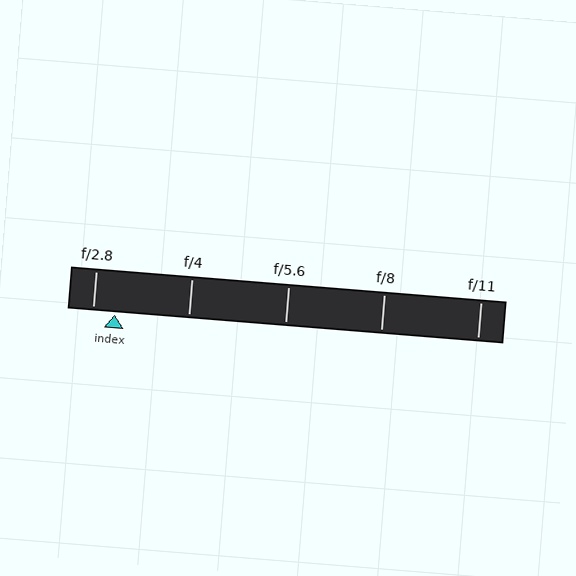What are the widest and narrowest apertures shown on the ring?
The widest aperture shown is f/2.8 and the narrowest is f/11.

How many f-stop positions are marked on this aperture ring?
There are 5 f-stop positions marked.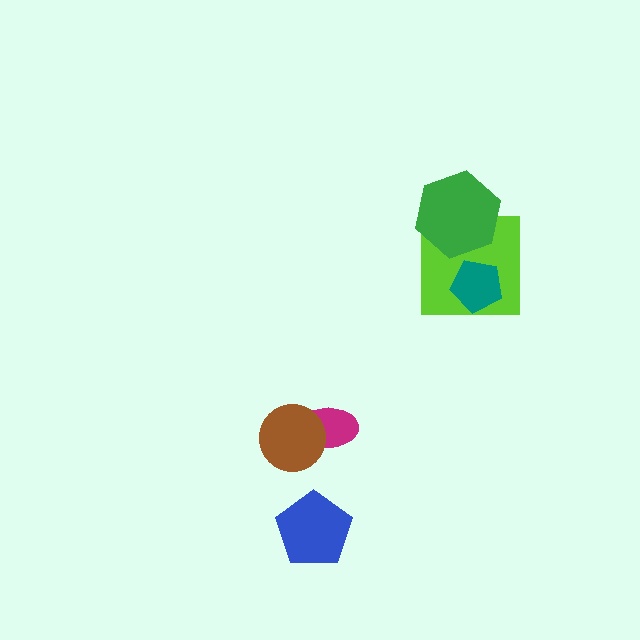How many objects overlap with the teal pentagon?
1 object overlaps with the teal pentagon.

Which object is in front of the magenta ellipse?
The brown circle is in front of the magenta ellipse.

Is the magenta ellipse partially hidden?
Yes, it is partially covered by another shape.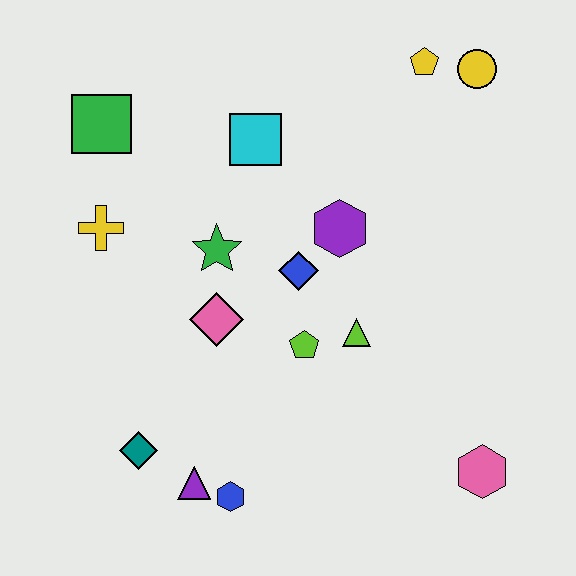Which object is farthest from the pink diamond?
The yellow circle is farthest from the pink diamond.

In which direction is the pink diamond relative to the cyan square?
The pink diamond is below the cyan square.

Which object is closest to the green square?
The yellow cross is closest to the green square.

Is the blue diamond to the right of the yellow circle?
No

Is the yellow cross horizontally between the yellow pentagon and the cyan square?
No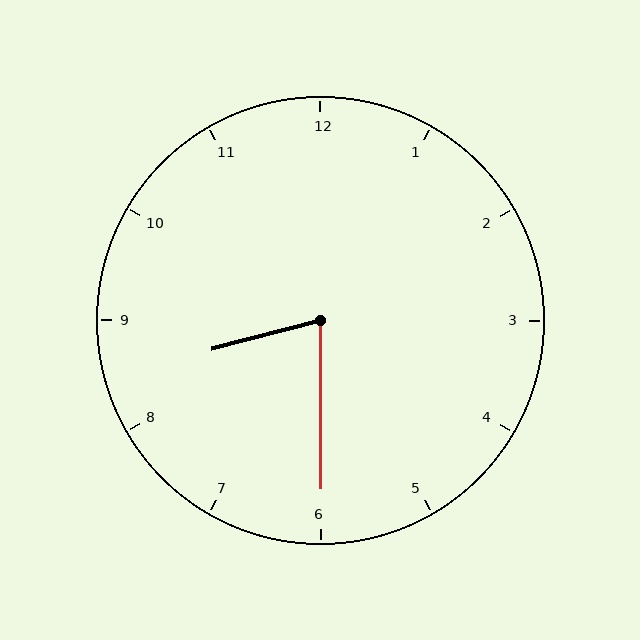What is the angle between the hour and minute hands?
Approximately 75 degrees.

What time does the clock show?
8:30.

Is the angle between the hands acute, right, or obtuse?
It is acute.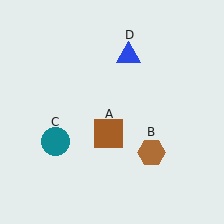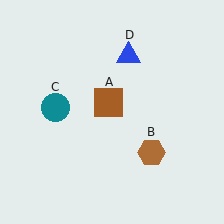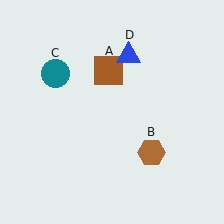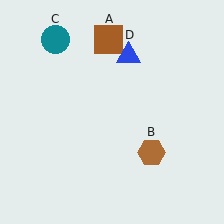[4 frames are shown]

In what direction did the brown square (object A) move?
The brown square (object A) moved up.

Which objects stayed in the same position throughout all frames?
Brown hexagon (object B) and blue triangle (object D) remained stationary.